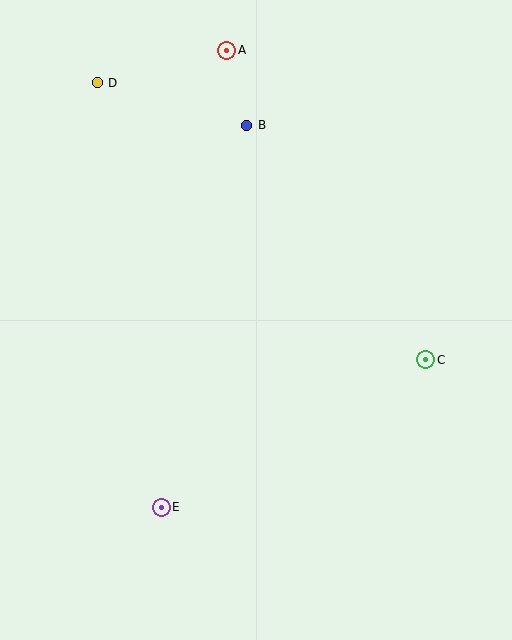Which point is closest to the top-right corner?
Point A is closest to the top-right corner.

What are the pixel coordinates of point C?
Point C is at (426, 360).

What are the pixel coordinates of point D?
Point D is at (97, 83).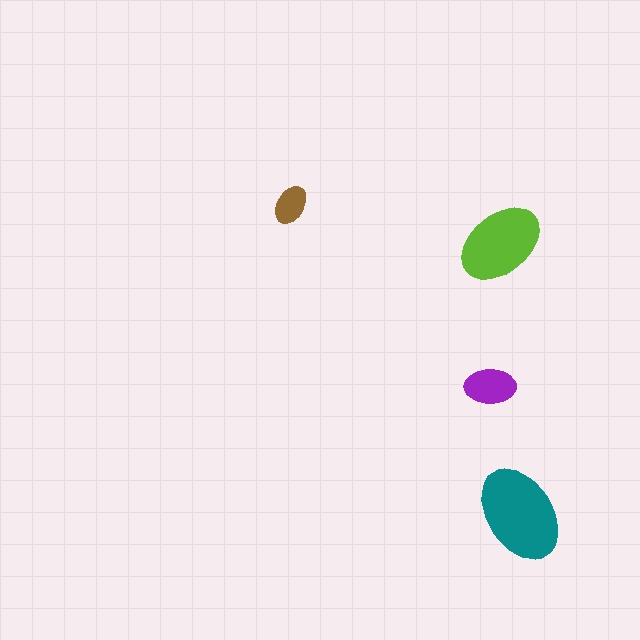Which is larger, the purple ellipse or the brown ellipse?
The purple one.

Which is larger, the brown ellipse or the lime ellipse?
The lime one.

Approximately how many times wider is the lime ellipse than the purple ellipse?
About 1.5 times wider.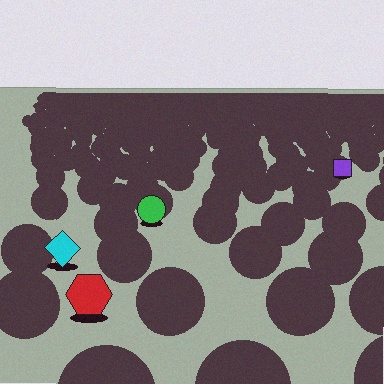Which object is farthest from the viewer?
The purple square is farthest from the viewer. It appears smaller and the ground texture around it is denser.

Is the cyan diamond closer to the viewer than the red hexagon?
No. The red hexagon is closer — you can tell from the texture gradient: the ground texture is coarser near it.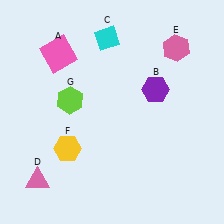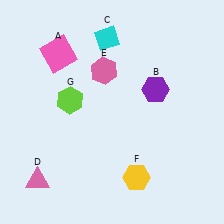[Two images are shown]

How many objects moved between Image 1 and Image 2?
2 objects moved between the two images.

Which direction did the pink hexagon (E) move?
The pink hexagon (E) moved left.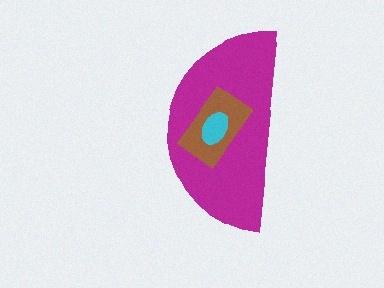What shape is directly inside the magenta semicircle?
The brown rectangle.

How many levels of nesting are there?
3.